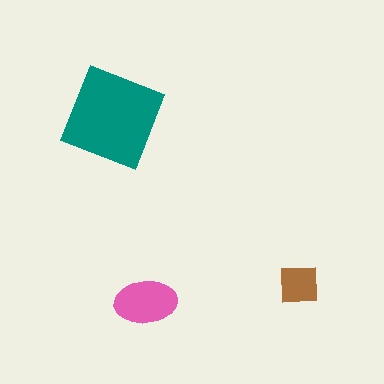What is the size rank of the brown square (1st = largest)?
3rd.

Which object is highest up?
The teal diamond is topmost.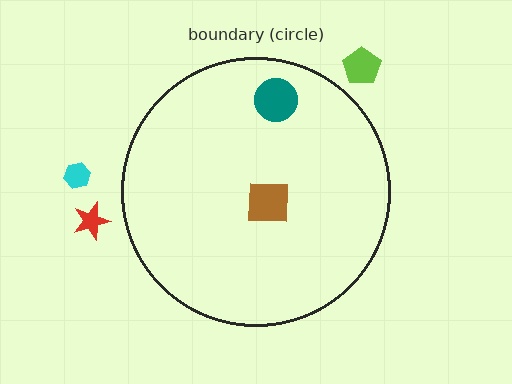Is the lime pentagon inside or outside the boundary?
Outside.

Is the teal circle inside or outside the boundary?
Inside.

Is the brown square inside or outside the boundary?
Inside.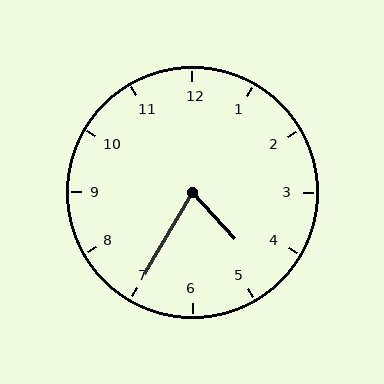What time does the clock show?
4:35.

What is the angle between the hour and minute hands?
Approximately 72 degrees.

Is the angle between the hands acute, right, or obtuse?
It is acute.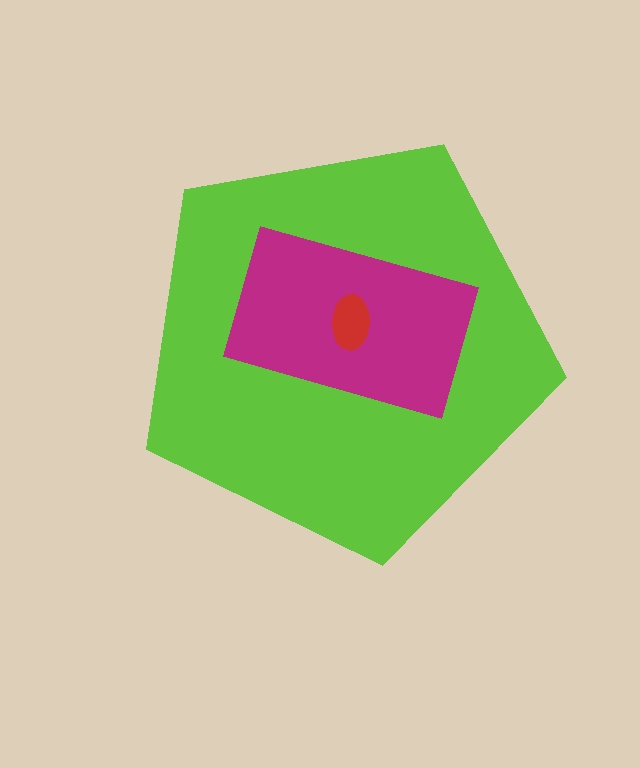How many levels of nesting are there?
3.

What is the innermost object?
The red ellipse.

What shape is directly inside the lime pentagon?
The magenta rectangle.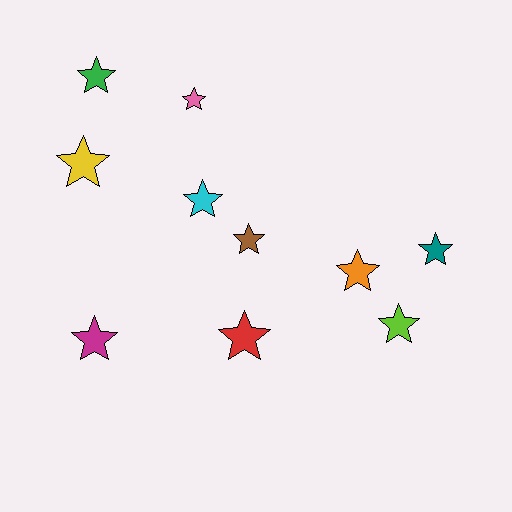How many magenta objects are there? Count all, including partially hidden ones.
There is 1 magenta object.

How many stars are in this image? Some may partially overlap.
There are 10 stars.